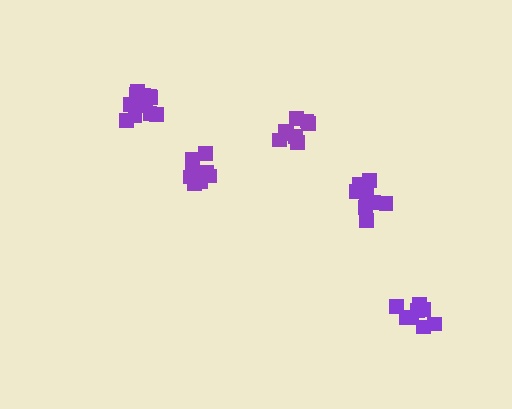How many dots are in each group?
Group 1: 10 dots, Group 2: 12 dots, Group 3: 11 dots, Group 4: 8 dots, Group 5: 8 dots (49 total).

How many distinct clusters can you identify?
There are 5 distinct clusters.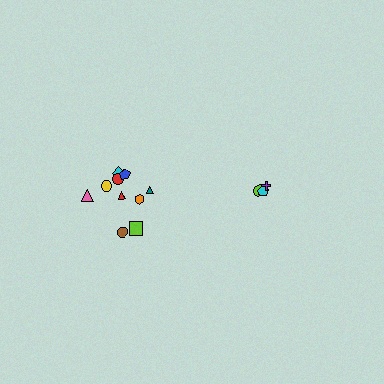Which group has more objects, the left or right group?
The left group.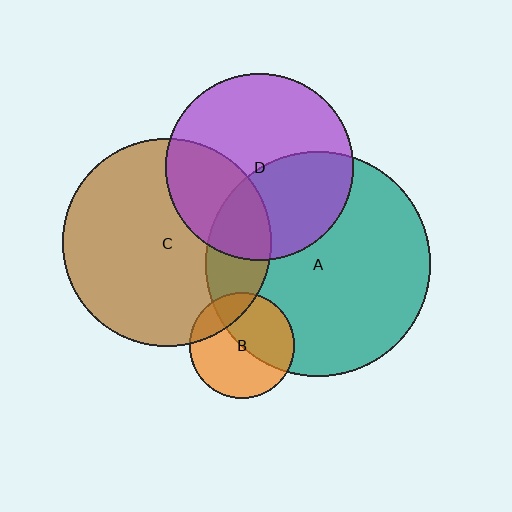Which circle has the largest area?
Circle A (teal).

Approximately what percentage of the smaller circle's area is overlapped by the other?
Approximately 20%.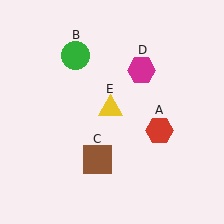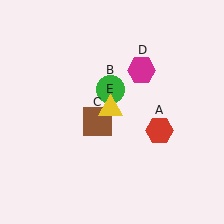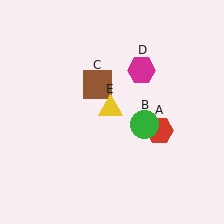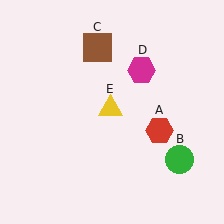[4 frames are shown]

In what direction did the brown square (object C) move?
The brown square (object C) moved up.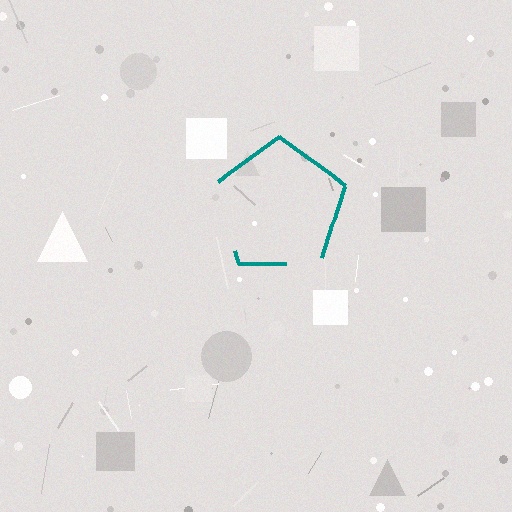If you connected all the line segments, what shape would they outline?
They would outline a pentagon.